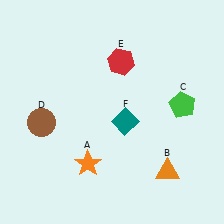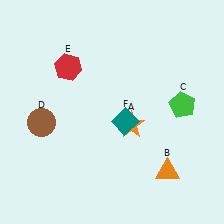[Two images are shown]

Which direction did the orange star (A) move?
The orange star (A) moved right.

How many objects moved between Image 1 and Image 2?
2 objects moved between the two images.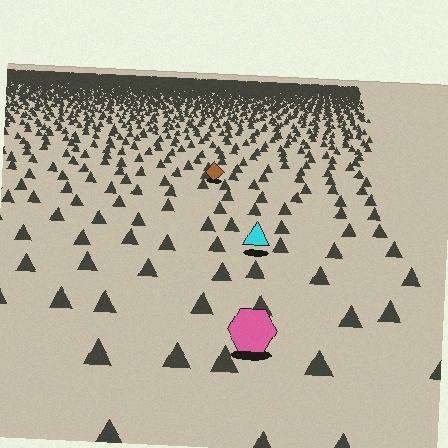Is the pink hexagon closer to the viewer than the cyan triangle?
Yes. The pink hexagon is closer — you can tell from the texture gradient: the ground texture is coarser near it.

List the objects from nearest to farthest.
From nearest to farthest: the pink hexagon, the cyan triangle, the brown diamond.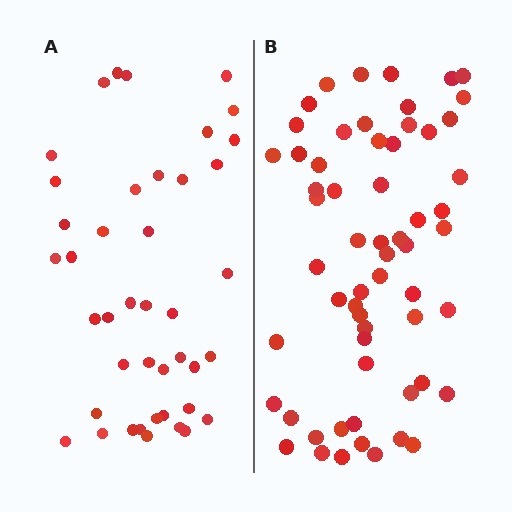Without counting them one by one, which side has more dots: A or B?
Region B (the right region) has more dots.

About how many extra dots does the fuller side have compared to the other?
Region B has approximately 20 more dots than region A.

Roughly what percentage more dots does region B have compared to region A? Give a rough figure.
About 45% more.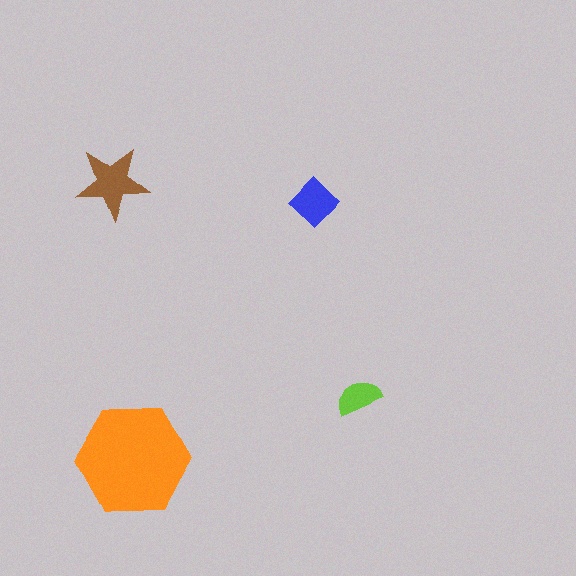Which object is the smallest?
The lime semicircle.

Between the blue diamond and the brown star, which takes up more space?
The brown star.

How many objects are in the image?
There are 4 objects in the image.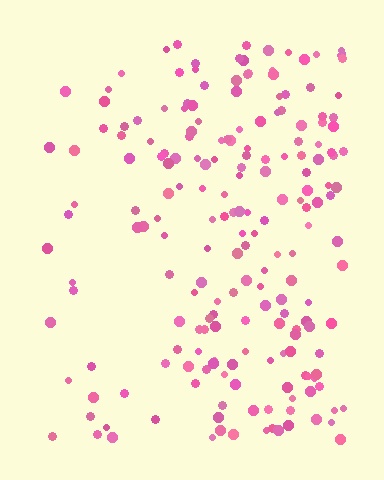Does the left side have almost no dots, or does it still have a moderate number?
Still a moderate number, just noticeably fewer than the right.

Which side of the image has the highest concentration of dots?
The right.